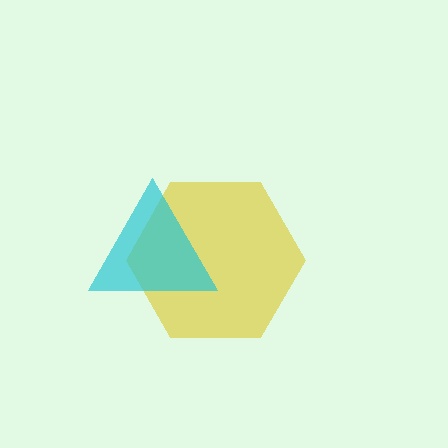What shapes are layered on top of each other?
The layered shapes are: a yellow hexagon, a cyan triangle.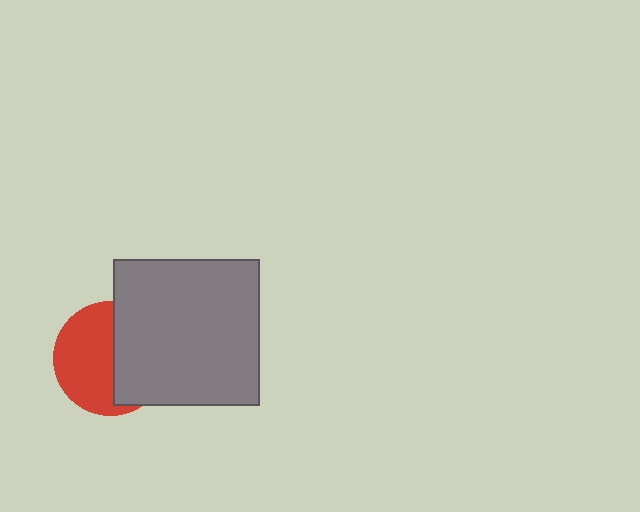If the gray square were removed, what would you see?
You would see the complete red circle.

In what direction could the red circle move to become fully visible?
The red circle could move left. That would shift it out from behind the gray square entirely.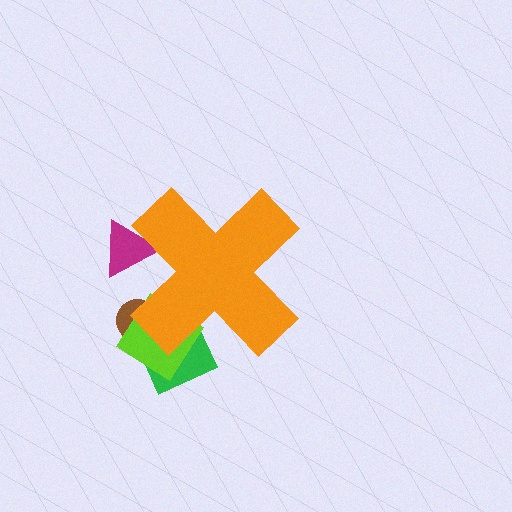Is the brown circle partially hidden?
Yes, the brown circle is partially hidden behind the orange cross.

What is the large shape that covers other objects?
An orange cross.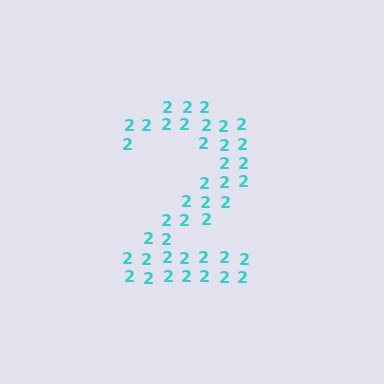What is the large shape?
The large shape is the digit 2.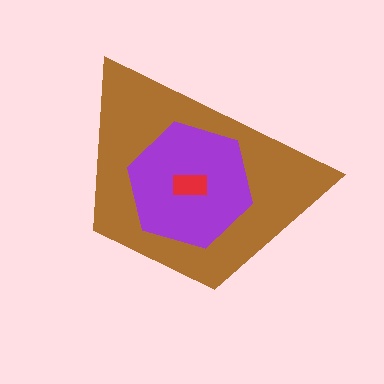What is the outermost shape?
The brown trapezoid.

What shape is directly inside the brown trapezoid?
The purple hexagon.